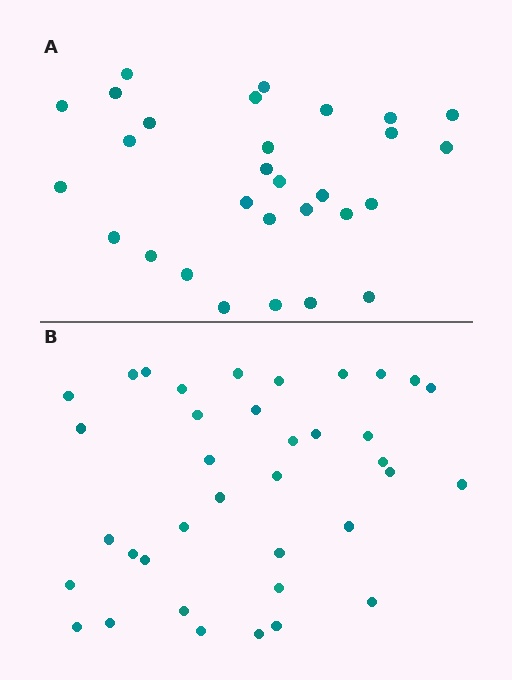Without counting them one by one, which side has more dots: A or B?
Region B (the bottom region) has more dots.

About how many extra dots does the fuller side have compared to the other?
Region B has roughly 8 or so more dots than region A.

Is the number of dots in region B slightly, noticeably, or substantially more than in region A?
Region B has noticeably more, but not dramatically so. The ratio is roughly 1.3 to 1.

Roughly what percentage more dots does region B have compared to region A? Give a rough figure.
About 30% more.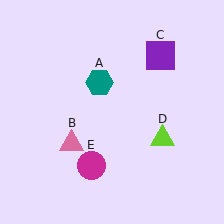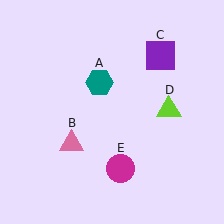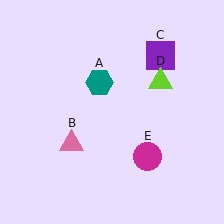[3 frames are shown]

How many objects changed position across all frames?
2 objects changed position: lime triangle (object D), magenta circle (object E).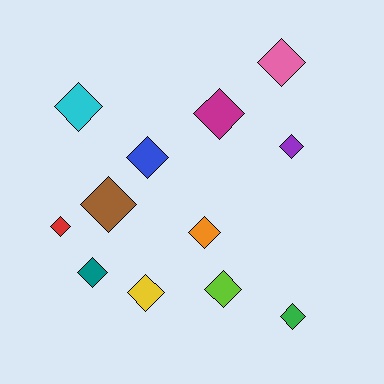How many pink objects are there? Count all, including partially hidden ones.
There is 1 pink object.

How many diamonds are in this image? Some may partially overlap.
There are 12 diamonds.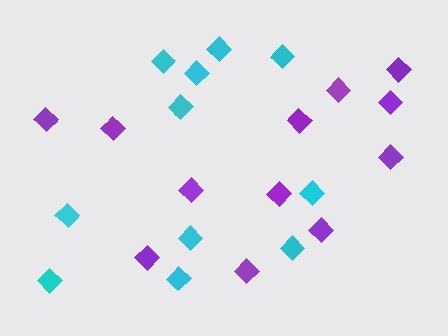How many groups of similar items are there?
There are 2 groups: one group of purple diamonds (12) and one group of cyan diamonds (11).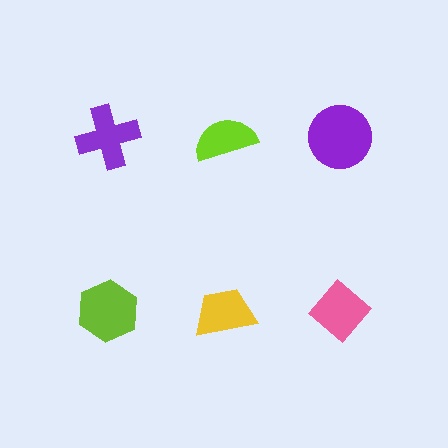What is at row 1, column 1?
A purple cross.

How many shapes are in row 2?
3 shapes.